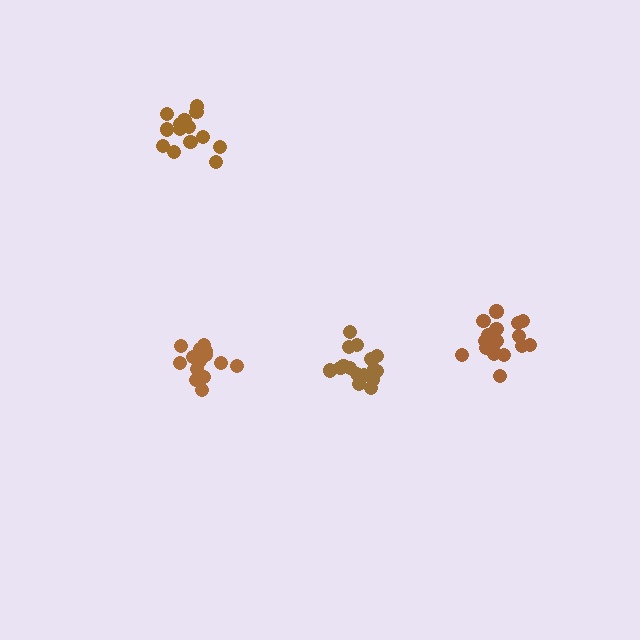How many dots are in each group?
Group 1: 17 dots, Group 2: 17 dots, Group 3: 16 dots, Group 4: 15 dots (65 total).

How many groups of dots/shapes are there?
There are 4 groups.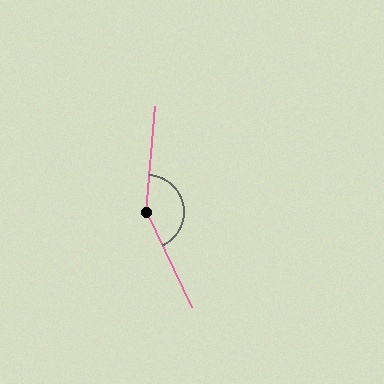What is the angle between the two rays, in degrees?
Approximately 150 degrees.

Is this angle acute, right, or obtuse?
It is obtuse.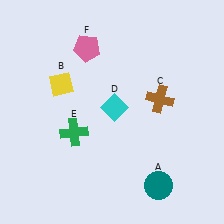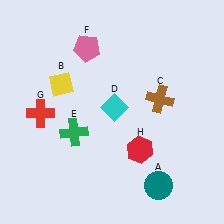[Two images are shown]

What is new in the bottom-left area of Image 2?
A red cross (G) was added in the bottom-left area of Image 2.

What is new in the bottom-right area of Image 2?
A red hexagon (H) was added in the bottom-right area of Image 2.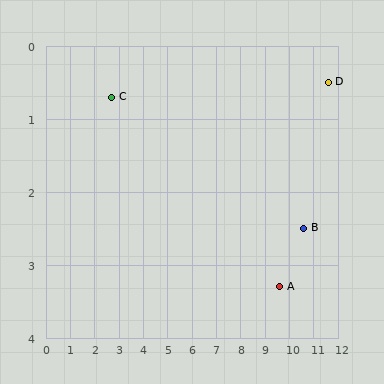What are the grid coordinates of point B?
Point B is at approximately (10.6, 2.5).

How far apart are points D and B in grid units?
Points D and B are about 2.2 grid units apart.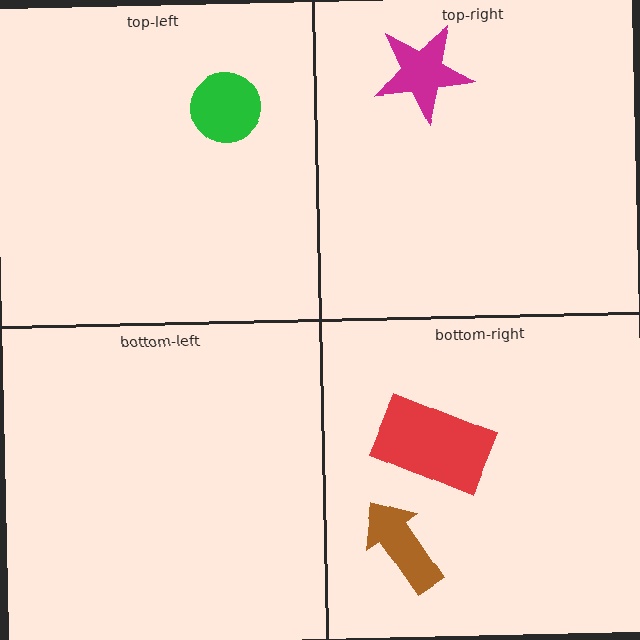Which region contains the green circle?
The top-left region.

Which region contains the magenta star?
The top-right region.